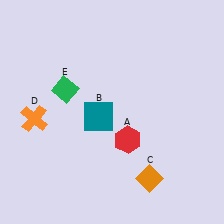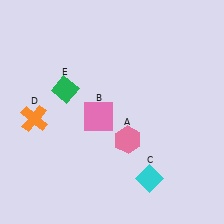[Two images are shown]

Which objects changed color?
A changed from red to pink. B changed from teal to pink. C changed from orange to cyan.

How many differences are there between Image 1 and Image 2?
There are 3 differences between the two images.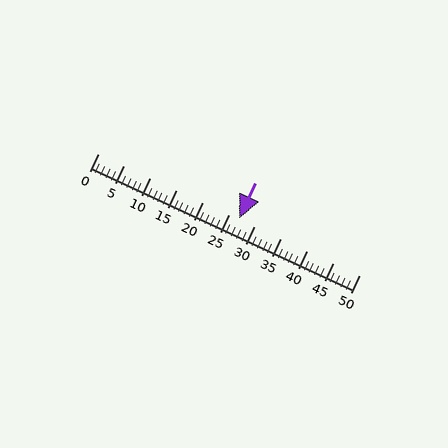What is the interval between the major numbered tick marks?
The major tick marks are spaced 5 units apart.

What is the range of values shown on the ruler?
The ruler shows values from 0 to 50.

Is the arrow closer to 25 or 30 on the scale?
The arrow is closer to 25.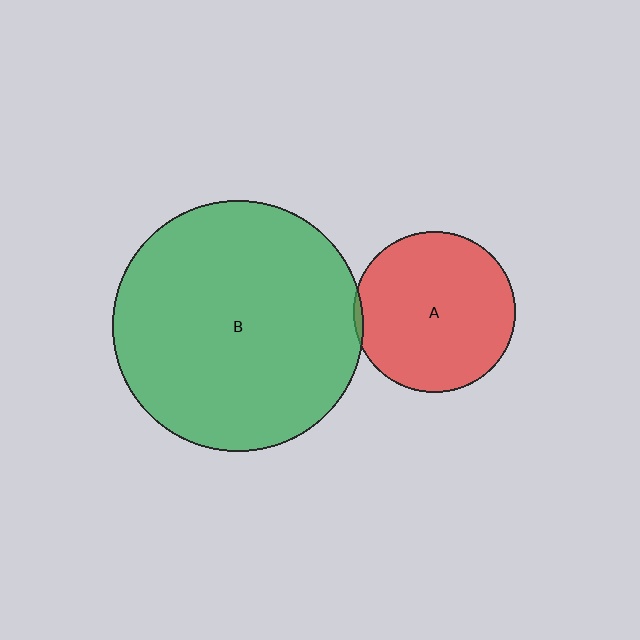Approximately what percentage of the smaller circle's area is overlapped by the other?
Approximately 5%.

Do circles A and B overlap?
Yes.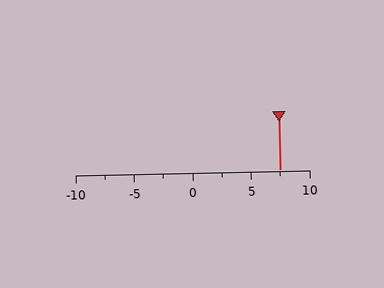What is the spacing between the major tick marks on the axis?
The major ticks are spaced 5 apart.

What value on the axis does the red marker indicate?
The marker indicates approximately 7.5.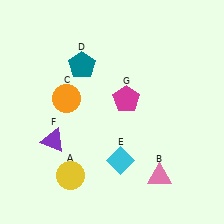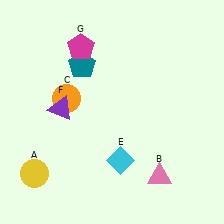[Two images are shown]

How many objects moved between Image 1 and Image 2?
3 objects moved between the two images.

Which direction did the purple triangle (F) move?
The purple triangle (F) moved up.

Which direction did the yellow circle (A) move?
The yellow circle (A) moved left.